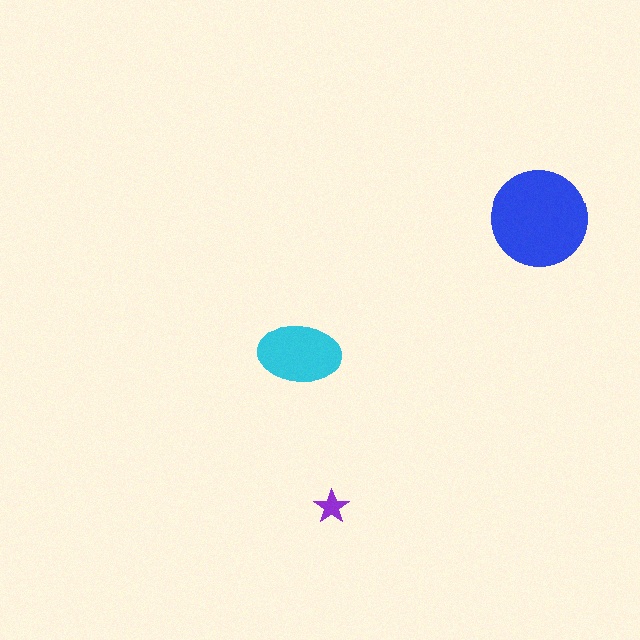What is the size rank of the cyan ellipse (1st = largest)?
2nd.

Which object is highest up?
The blue circle is topmost.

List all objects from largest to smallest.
The blue circle, the cyan ellipse, the purple star.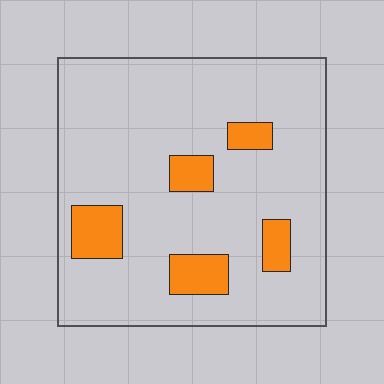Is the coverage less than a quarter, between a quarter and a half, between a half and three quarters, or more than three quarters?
Less than a quarter.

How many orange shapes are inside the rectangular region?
5.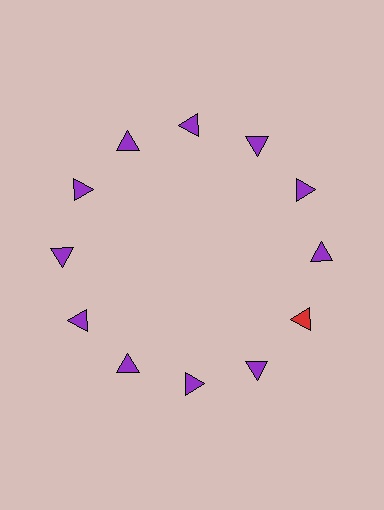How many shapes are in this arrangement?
There are 12 shapes arranged in a ring pattern.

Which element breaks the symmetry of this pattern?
The red triangle at roughly the 4 o'clock position breaks the symmetry. All other shapes are purple triangles.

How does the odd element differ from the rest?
It has a different color: red instead of purple.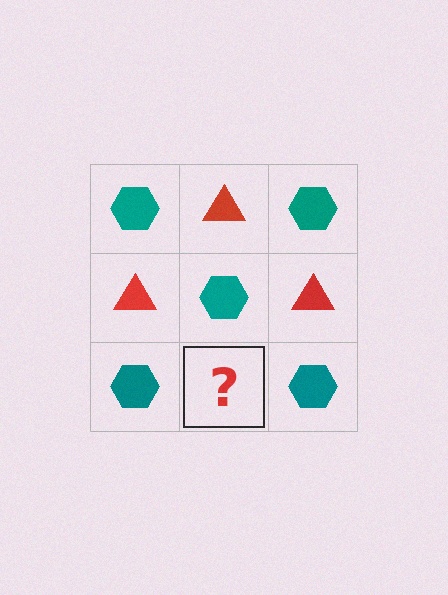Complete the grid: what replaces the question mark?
The question mark should be replaced with a red triangle.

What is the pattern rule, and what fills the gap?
The rule is that it alternates teal hexagon and red triangle in a checkerboard pattern. The gap should be filled with a red triangle.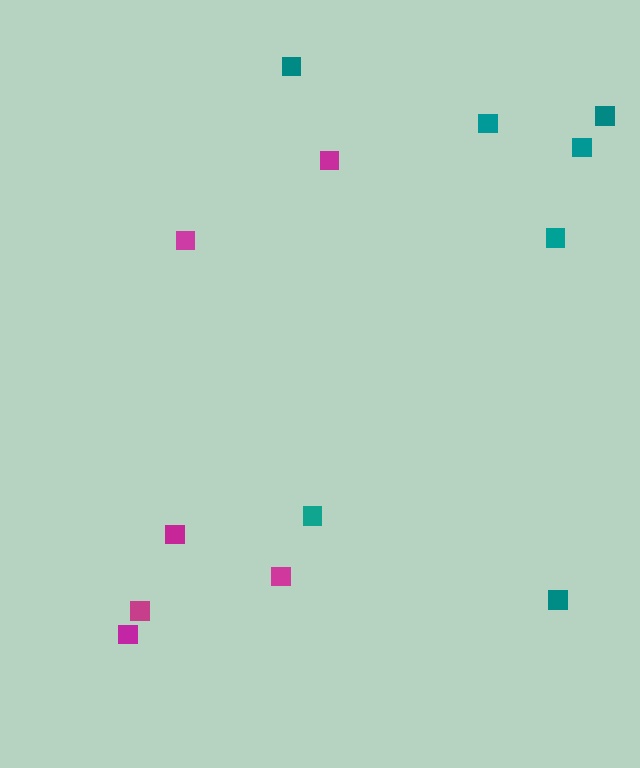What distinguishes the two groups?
There are 2 groups: one group of magenta squares (6) and one group of teal squares (7).